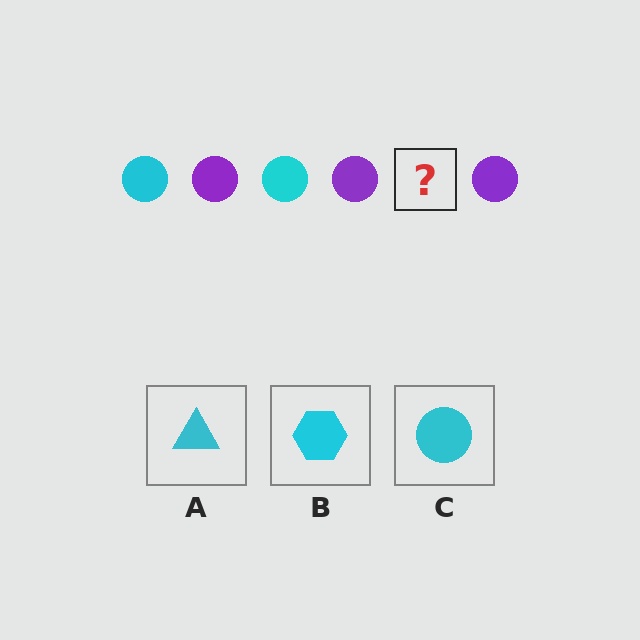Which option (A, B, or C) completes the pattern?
C.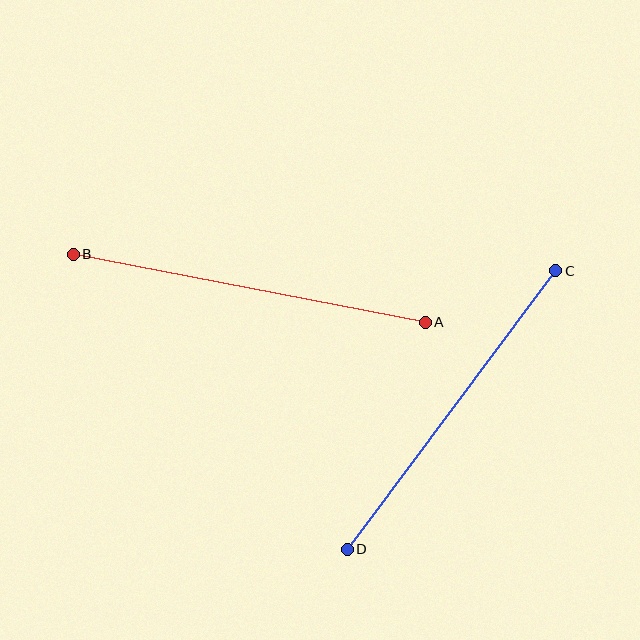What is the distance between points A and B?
The distance is approximately 359 pixels.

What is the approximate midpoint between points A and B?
The midpoint is at approximately (249, 288) pixels.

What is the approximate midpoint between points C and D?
The midpoint is at approximately (451, 410) pixels.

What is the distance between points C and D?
The distance is approximately 348 pixels.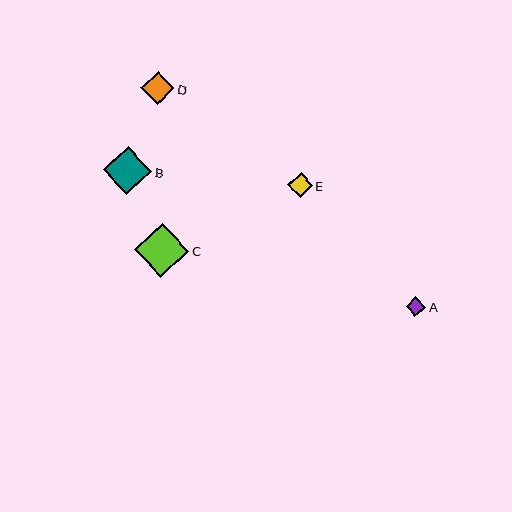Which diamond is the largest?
Diamond C is the largest with a size of approximately 54 pixels.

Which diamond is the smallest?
Diamond A is the smallest with a size of approximately 19 pixels.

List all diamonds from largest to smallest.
From largest to smallest: C, B, D, E, A.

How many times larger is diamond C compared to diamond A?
Diamond C is approximately 2.8 times the size of diamond A.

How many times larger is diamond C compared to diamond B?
Diamond C is approximately 1.1 times the size of diamond B.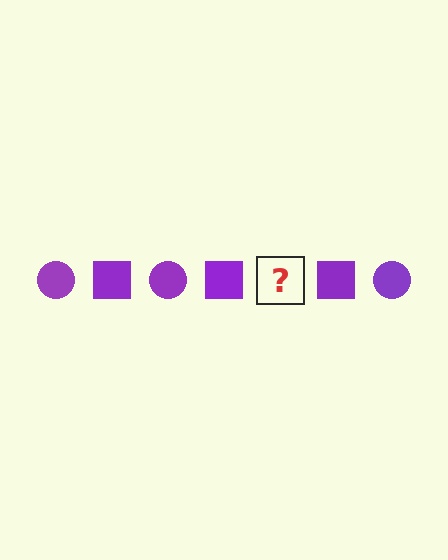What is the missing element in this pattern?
The missing element is a purple circle.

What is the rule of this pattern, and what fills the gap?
The rule is that the pattern cycles through circle, square shapes in purple. The gap should be filled with a purple circle.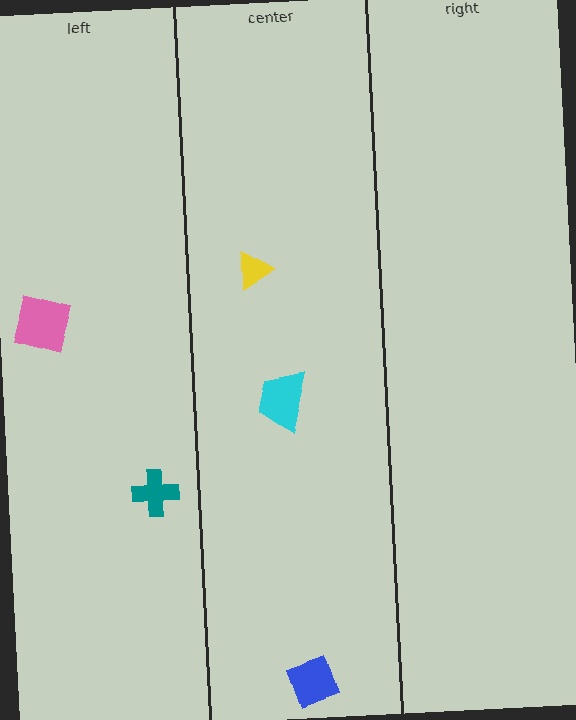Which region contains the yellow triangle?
The center region.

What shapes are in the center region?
The cyan trapezoid, the yellow triangle, the blue diamond.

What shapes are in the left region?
The pink square, the teal cross.